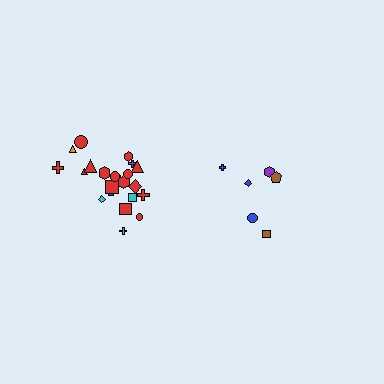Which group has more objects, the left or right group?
The left group.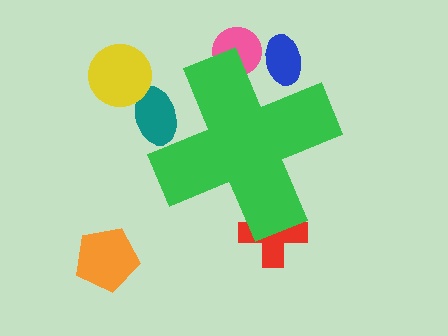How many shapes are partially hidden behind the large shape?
4 shapes are partially hidden.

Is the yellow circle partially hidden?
No, the yellow circle is fully visible.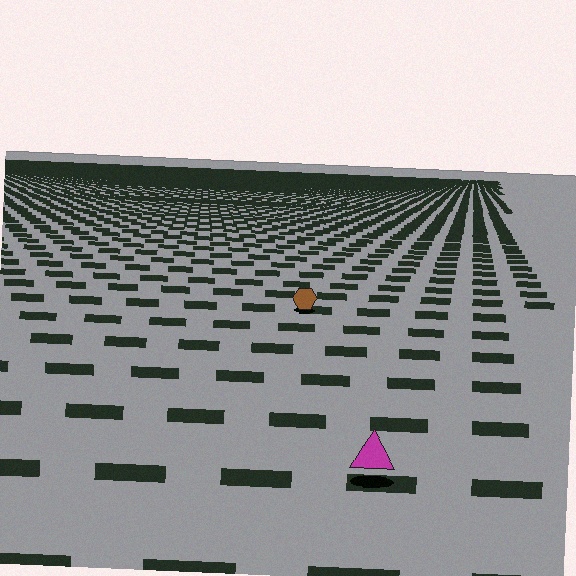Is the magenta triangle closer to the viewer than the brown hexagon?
Yes. The magenta triangle is closer — you can tell from the texture gradient: the ground texture is coarser near it.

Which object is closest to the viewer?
The magenta triangle is closest. The texture marks near it are larger and more spread out.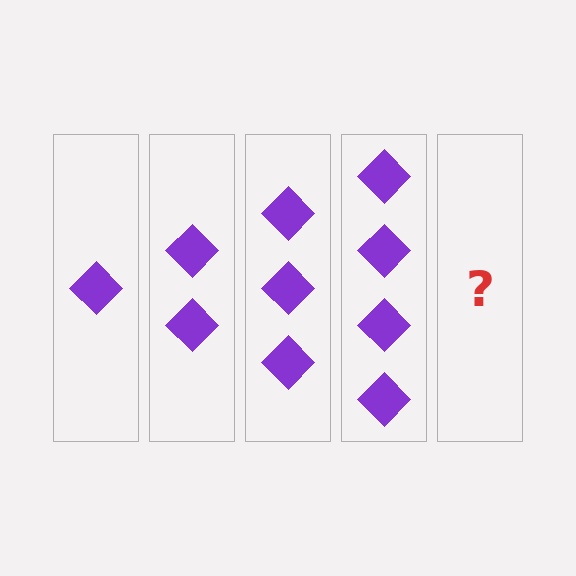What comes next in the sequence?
The next element should be 5 diamonds.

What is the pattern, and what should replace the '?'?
The pattern is that each step adds one more diamond. The '?' should be 5 diamonds.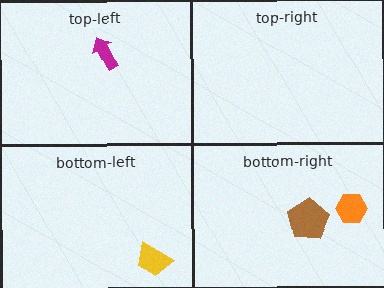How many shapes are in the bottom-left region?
1.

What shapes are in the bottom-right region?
The orange hexagon, the brown pentagon.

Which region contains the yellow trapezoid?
The bottom-left region.